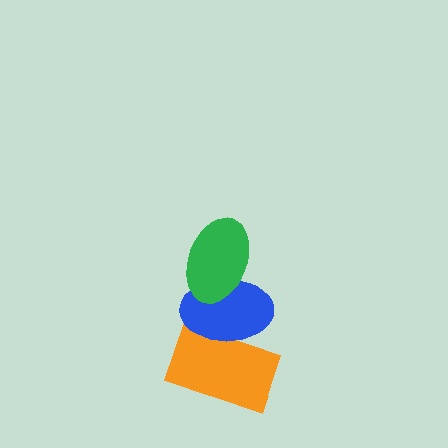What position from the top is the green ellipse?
The green ellipse is 1st from the top.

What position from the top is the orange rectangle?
The orange rectangle is 3rd from the top.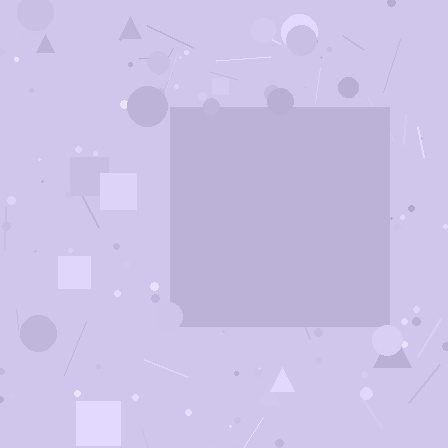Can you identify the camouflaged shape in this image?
The camouflaged shape is a square.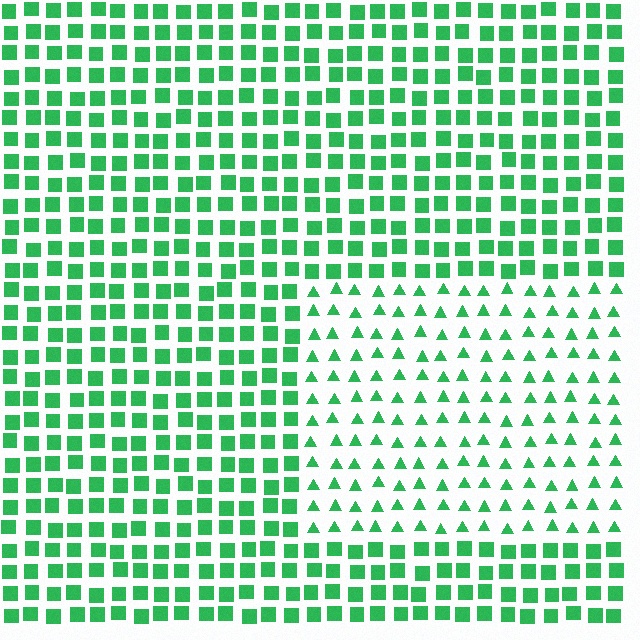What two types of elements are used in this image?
The image uses triangles inside the rectangle region and squares outside it.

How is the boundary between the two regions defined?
The boundary is defined by a change in element shape: triangles inside vs. squares outside. All elements share the same color and spacing.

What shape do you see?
I see a rectangle.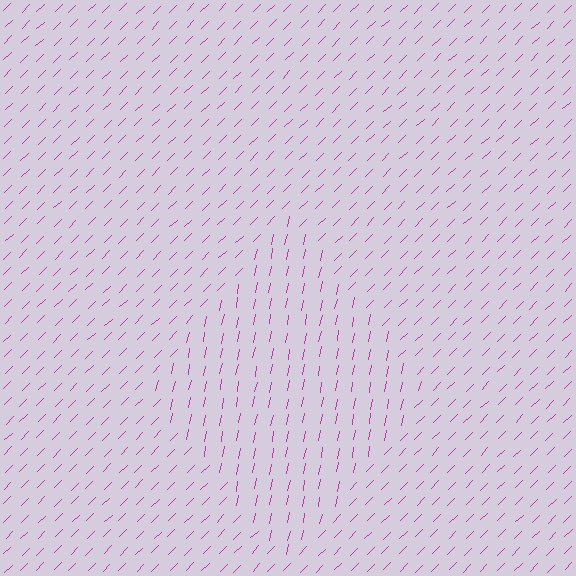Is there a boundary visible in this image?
Yes, there is a texture boundary formed by a change in line orientation.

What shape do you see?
I see a diamond.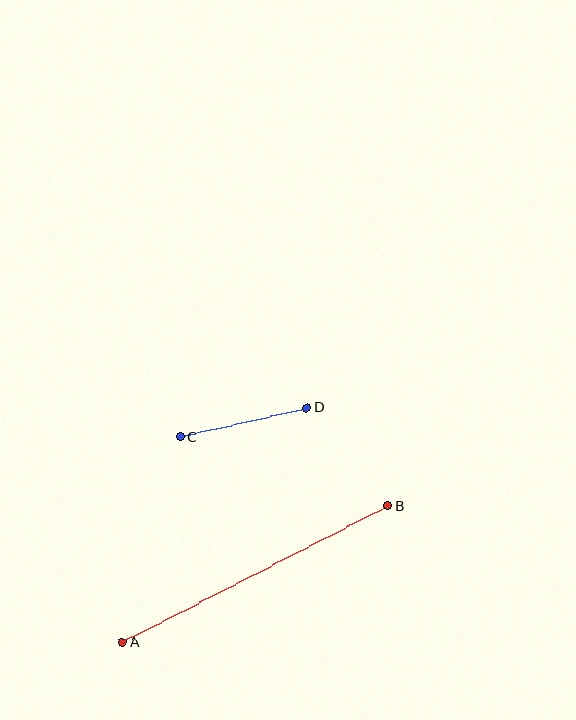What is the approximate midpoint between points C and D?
The midpoint is at approximately (243, 422) pixels.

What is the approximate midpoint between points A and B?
The midpoint is at approximately (255, 574) pixels.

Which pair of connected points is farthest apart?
Points A and B are farthest apart.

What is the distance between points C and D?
The distance is approximately 130 pixels.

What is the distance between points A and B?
The distance is approximately 298 pixels.